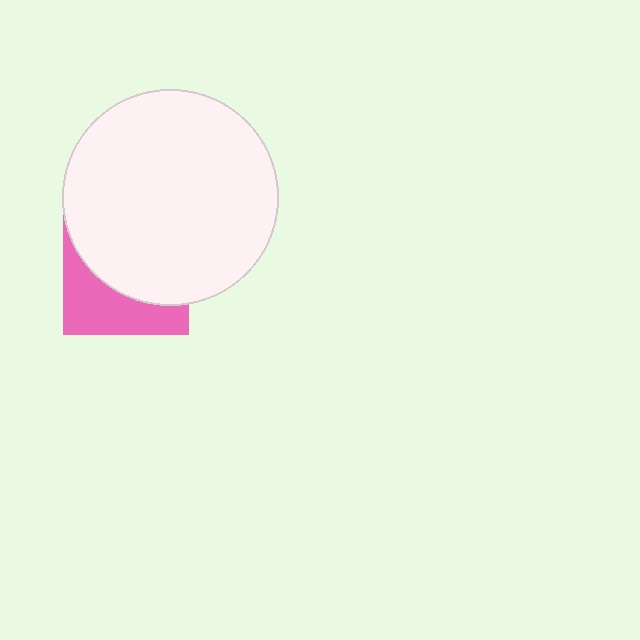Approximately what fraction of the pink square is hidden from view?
Roughly 61% of the pink square is hidden behind the white circle.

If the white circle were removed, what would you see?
You would see the complete pink square.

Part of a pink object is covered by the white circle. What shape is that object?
It is a square.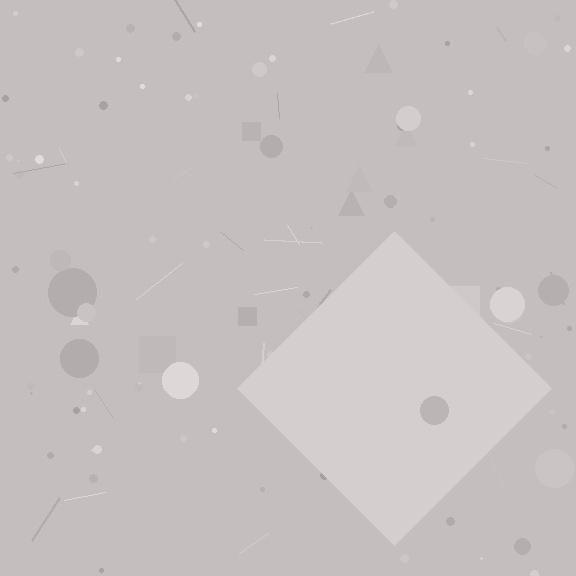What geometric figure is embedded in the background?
A diamond is embedded in the background.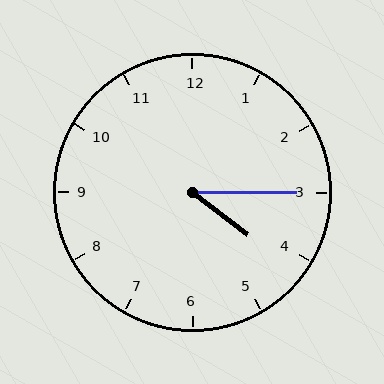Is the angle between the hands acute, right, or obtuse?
It is acute.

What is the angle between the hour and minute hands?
Approximately 38 degrees.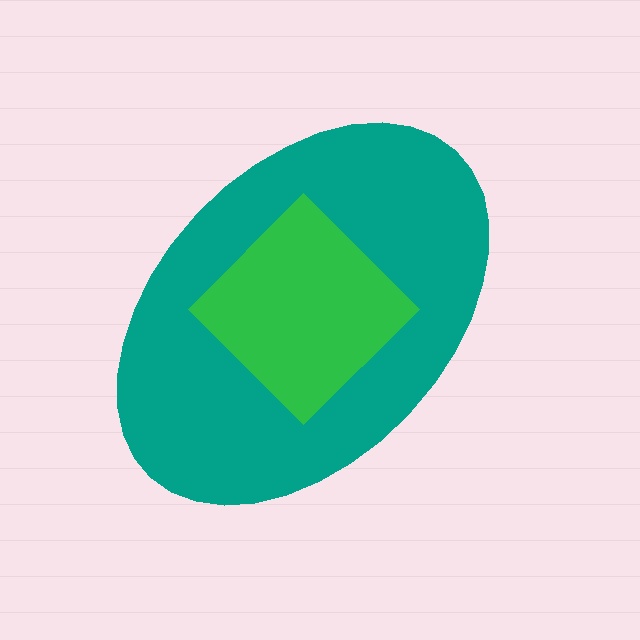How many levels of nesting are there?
2.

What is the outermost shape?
The teal ellipse.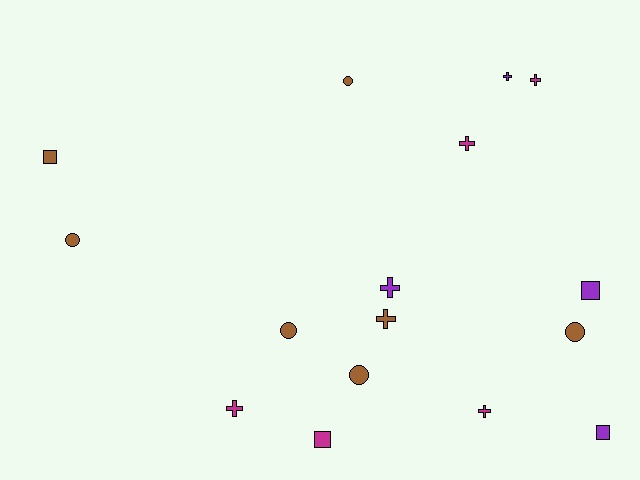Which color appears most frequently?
Brown, with 7 objects.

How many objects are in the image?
There are 16 objects.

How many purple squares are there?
There are 2 purple squares.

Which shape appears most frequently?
Cross, with 7 objects.